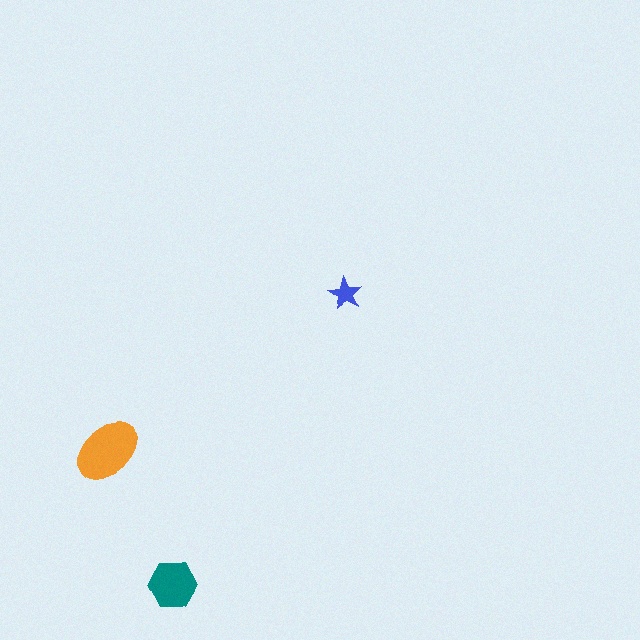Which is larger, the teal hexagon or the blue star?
The teal hexagon.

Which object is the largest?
The orange ellipse.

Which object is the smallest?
The blue star.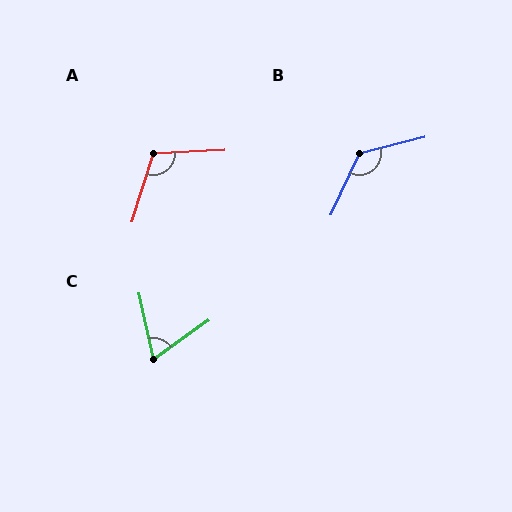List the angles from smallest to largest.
C (67°), A (110°), B (128°).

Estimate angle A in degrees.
Approximately 110 degrees.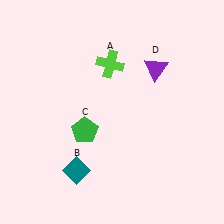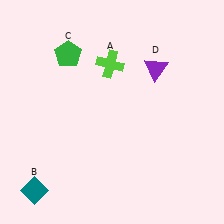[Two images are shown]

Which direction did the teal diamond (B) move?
The teal diamond (B) moved left.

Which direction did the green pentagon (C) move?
The green pentagon (C) moved up.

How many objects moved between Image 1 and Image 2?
2 objects moved between the two images.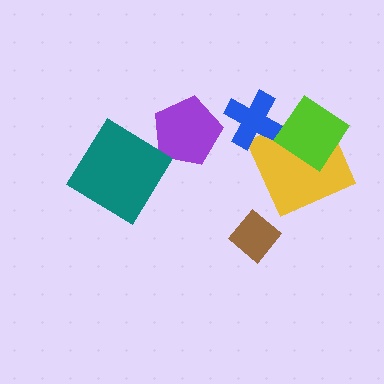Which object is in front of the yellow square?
The lime diamond is in front of the yellow square.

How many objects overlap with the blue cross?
0 objects overlap with the blue cross.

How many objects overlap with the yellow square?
1 object overlaps with the yellow square.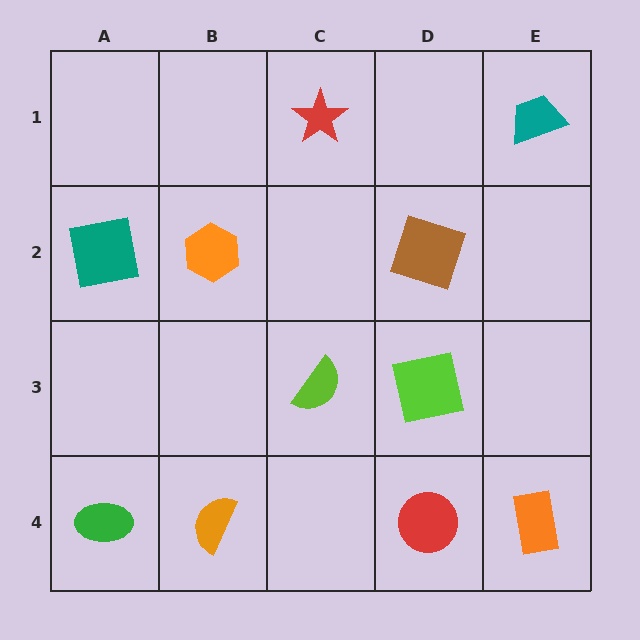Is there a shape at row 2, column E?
No, that cell is empty.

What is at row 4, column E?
An orange rectangle.